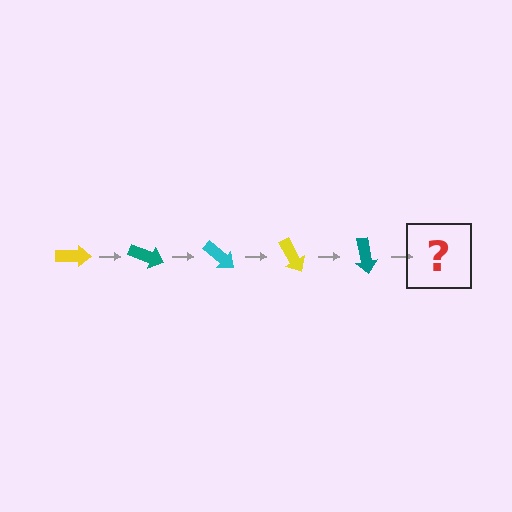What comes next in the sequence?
The next element should be a cyan arrow, rotated 100 degrees from the start.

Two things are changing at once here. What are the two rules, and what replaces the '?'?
The two rules are that it rotates 20 degrees each step and the color cycles through yellow, teal, and cyan. The '?' should be a cyan arrow, rotated 100 degrees from the start.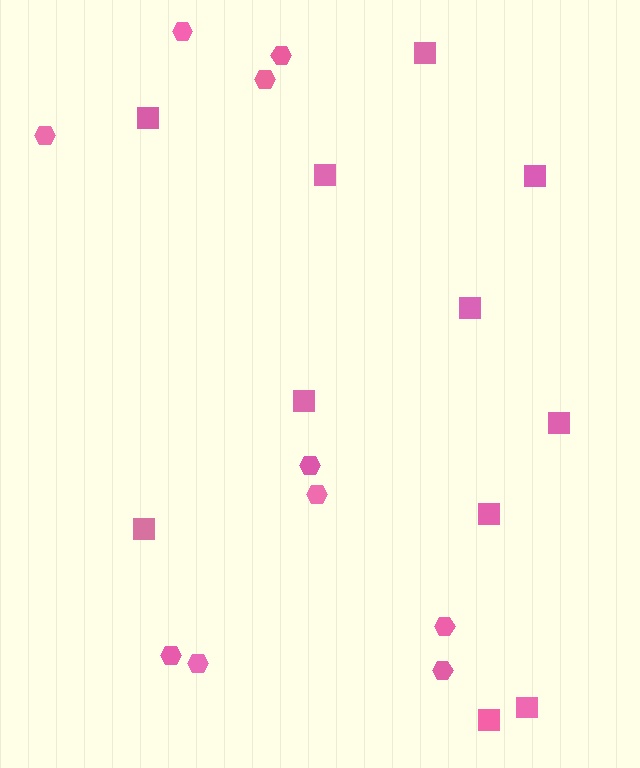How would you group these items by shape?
There are 2 groups: one group of hexagons (10) and one group of squares (11).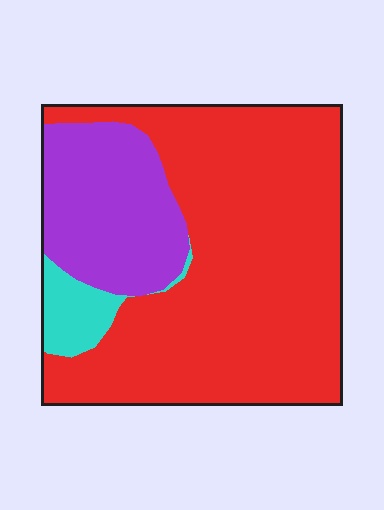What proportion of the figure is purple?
Purple takes up about one quarter (1/4) of the figure.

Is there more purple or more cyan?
Purple.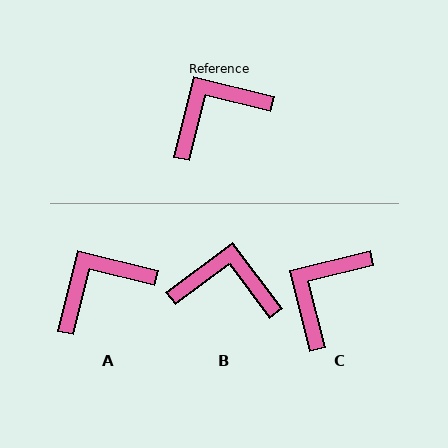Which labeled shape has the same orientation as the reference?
A.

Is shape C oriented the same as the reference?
No, it is off by about 28 degrees.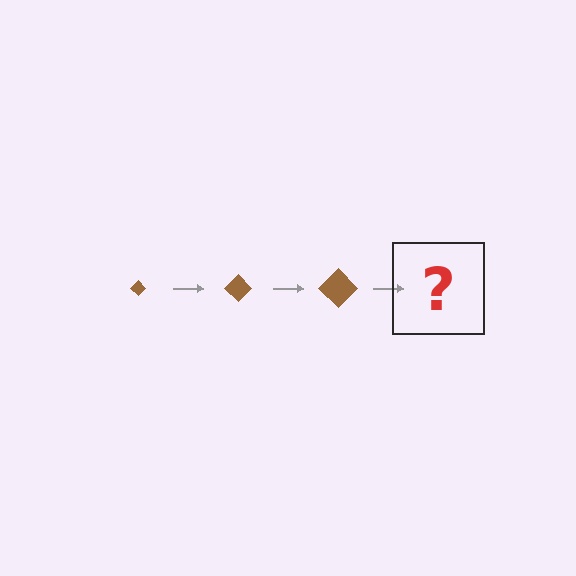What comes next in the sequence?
The next element should be a brown diamond, larger than the previous one.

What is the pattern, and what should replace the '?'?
The pattern is that the diamond gets progressively larger each step. The '?' should be a brown diamond, larger than the previous one.